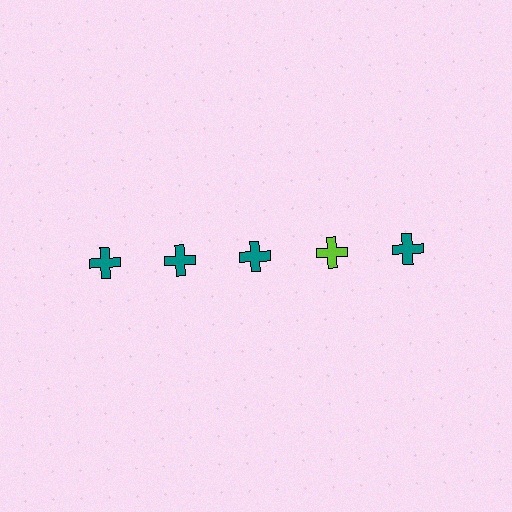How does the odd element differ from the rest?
It has a different color: lime instead of teal.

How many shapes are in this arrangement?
There are 5 shapes arranged in a grid pattern.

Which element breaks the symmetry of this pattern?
The lime cross in the top row, second from right column breaks the symmetry. All other shapes are teal crosses.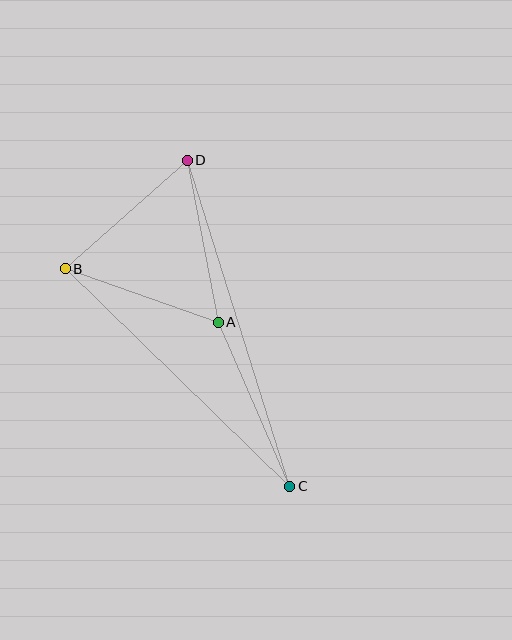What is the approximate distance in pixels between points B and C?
The distance between B and C is approximately 312 pixels.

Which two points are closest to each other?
Points A and B are closest to each other.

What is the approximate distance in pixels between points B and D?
The distance between B and D is approximately 163 pixels.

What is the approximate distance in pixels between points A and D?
The distance between A and D is approximately 165 pixels.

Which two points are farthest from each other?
Points C and D are farthest from each other.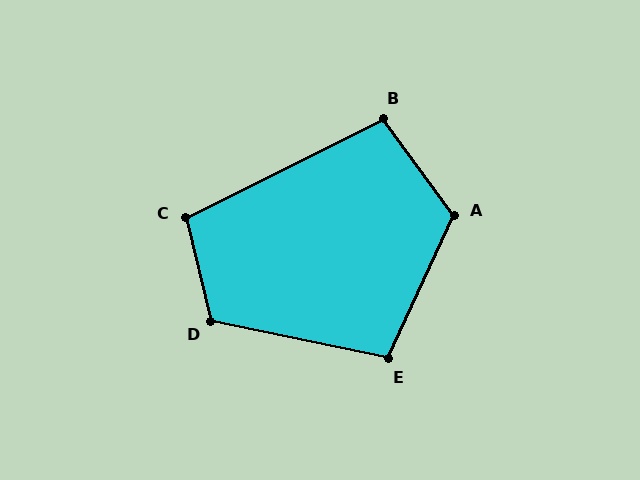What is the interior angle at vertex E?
Approximately 103 degrees (obtuse).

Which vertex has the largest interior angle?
A, at approximately 119 degrees.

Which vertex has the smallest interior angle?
B, at approximately 100 degrees.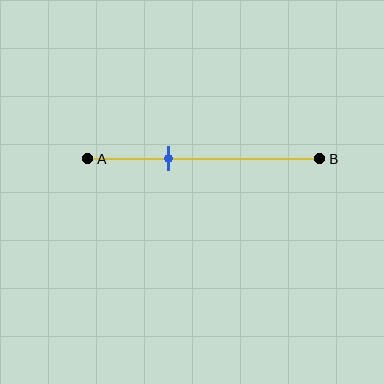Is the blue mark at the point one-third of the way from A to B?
Yes, the mark is approximately at the one-third point.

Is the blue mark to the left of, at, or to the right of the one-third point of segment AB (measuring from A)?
The blue mark is approximately at the one-third point of segment AB.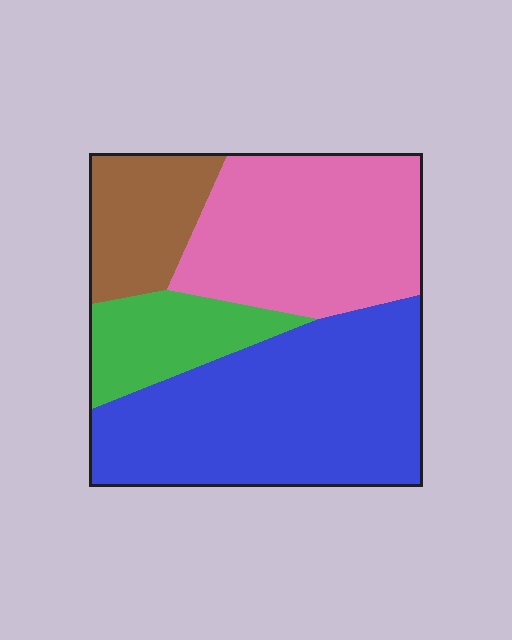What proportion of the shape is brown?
Brown covers around 15% of the shape.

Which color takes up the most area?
Blue, at roughly 40%.